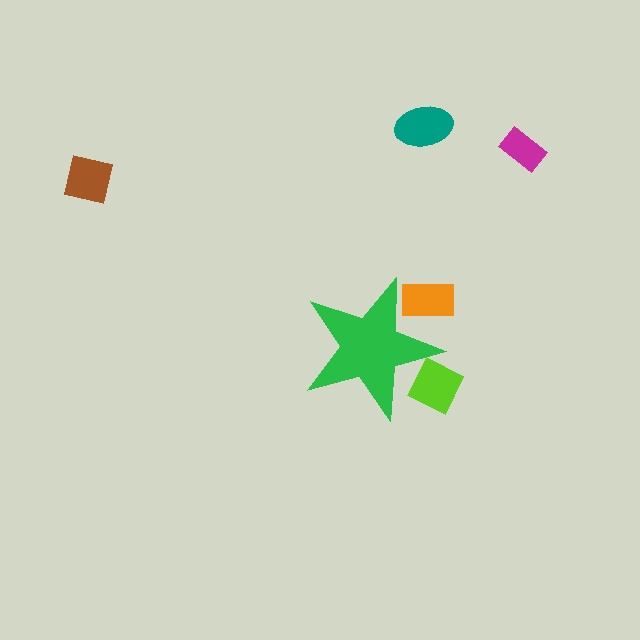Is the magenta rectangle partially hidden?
No, the magenta rectangle is fully visible.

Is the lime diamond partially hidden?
Yes, the lime diamond is partially hidden behind the green star.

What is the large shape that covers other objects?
A green star.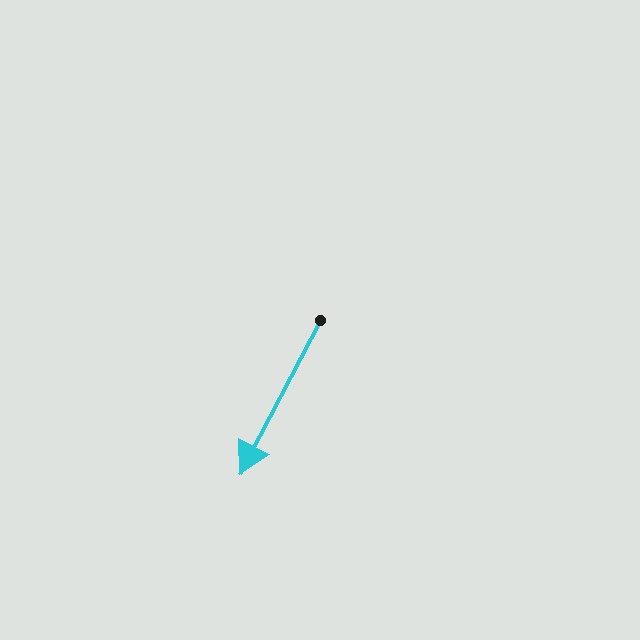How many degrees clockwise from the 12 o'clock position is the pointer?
Approximately 207 degrees.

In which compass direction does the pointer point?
Southwest.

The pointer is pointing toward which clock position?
Roughly 7 o'clock.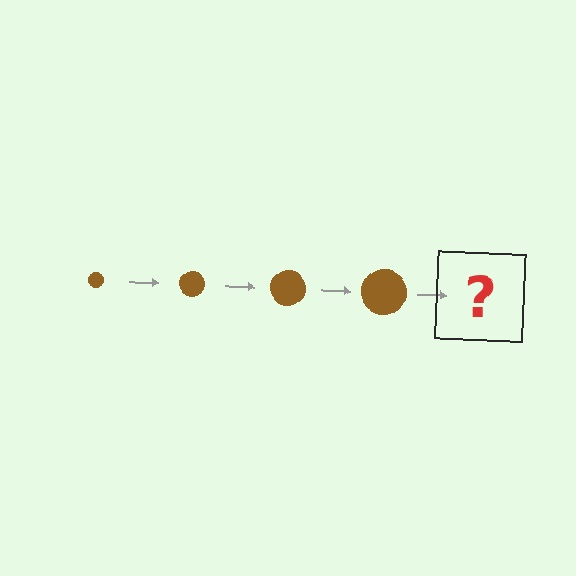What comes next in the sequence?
The next element should be a brown circle, larger than the previous one.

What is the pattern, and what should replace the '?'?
The pattern is that the circle gets progressively larger each step. The '?' should be a brown circle, larger than the previous one.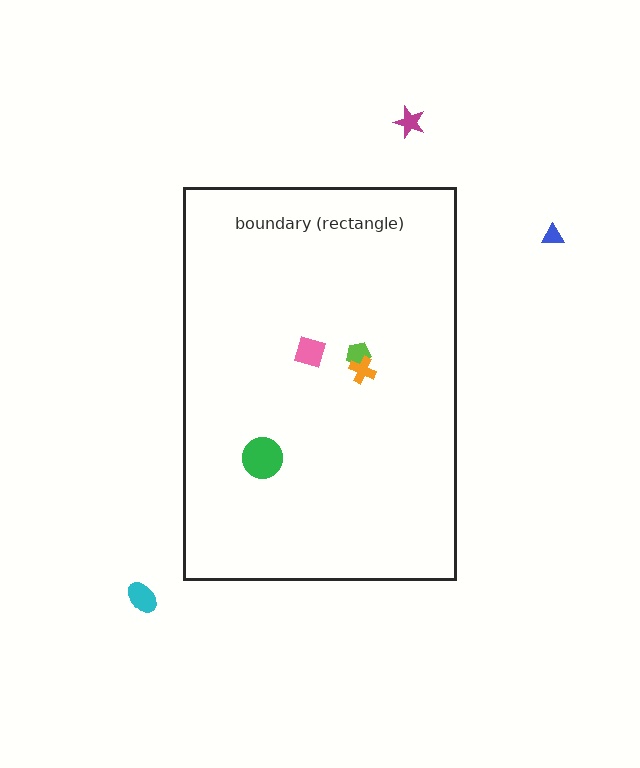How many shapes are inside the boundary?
4 inside, 3 outside.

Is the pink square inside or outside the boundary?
Inside.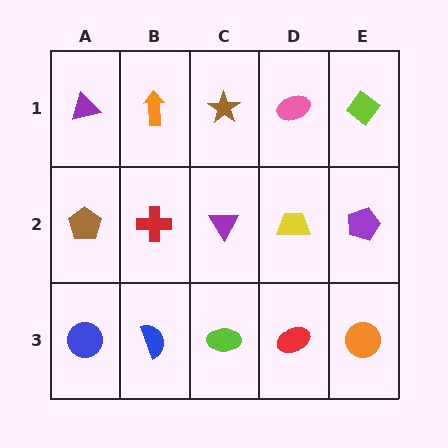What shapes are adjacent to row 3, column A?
A brown pentagon (row 2, column A), a blue semicircle (row 3, column B).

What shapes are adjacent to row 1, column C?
A purple triangle (row 2, column C), an orange arrow (row 1, column B), a pink ellipse (row 1, column D).